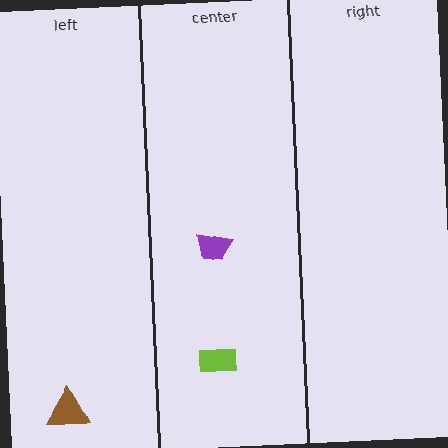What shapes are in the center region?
The lime rectangle, the purple trapezoid.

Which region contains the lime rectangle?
The center region.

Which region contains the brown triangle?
The left region.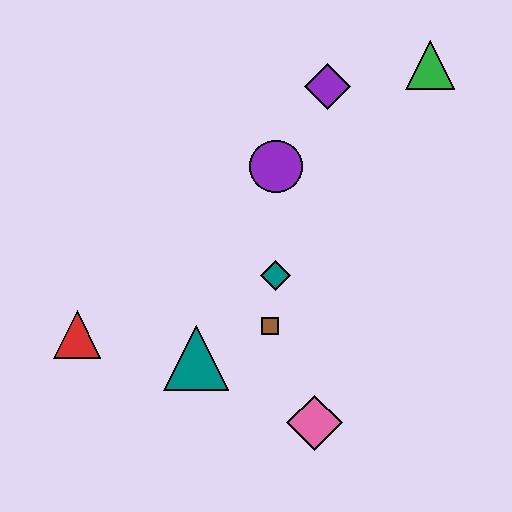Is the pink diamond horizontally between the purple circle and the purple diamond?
Yes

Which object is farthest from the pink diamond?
The green triangle is farthest from the pink diamond.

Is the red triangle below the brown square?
Yes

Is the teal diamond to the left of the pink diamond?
Yes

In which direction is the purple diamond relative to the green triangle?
The purple diamond is to the left of the green triangle.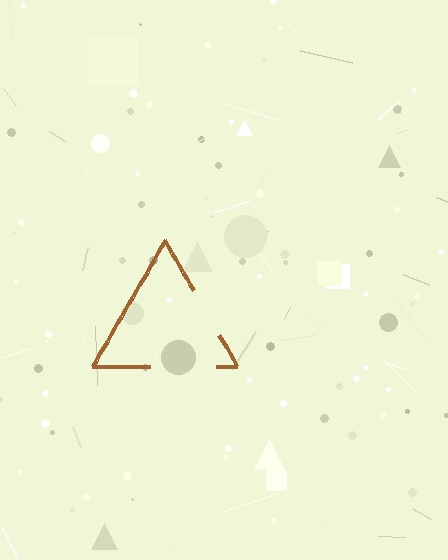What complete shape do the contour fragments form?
The contour fragments form a triangle.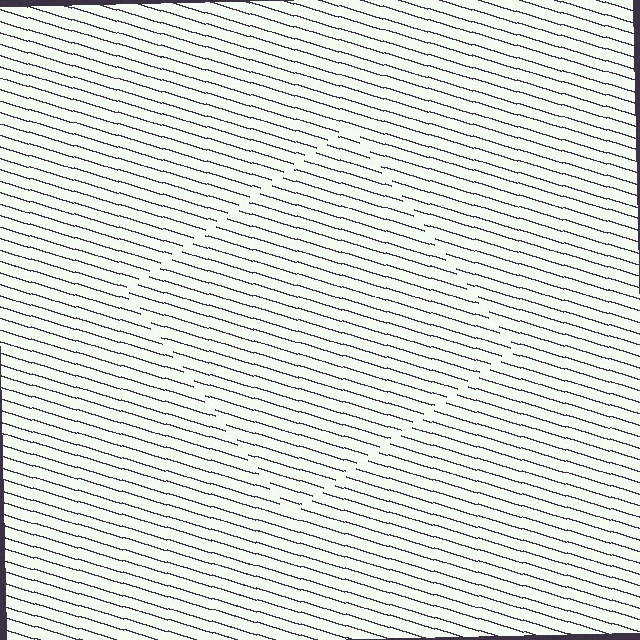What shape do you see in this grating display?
An illusory square. The interior of the shape contains the same grating, shifted by half a period — the contour is defined by the phase discontinuity where line-ends from the inner and outer gratings abut.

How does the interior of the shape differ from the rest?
The interior of the shape contains the same grating, shifted by half a period — the contour is defined by the phase discontinuity where line-ends from the inner and outer gratings abut.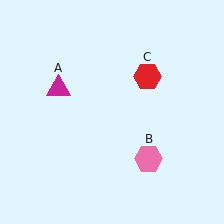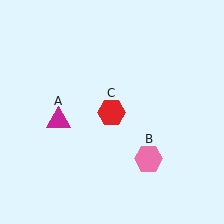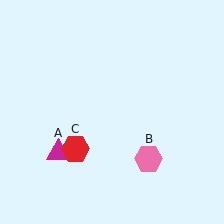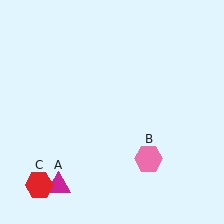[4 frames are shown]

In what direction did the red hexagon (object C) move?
The red hexagon (object C) moved down and to the left.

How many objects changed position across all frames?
2 objects changed position: magenta triangle (object A), red hexagon (object C).